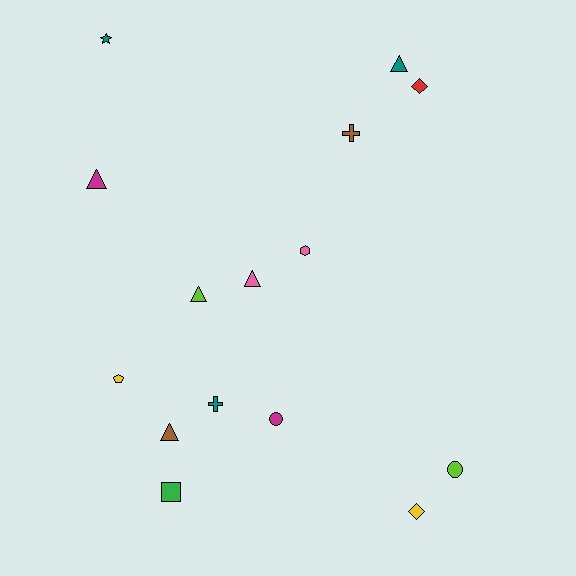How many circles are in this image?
There are 2 circles.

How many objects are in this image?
There are 15 objects.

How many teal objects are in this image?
There are 3 teal objects.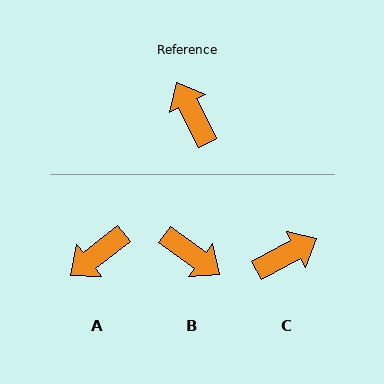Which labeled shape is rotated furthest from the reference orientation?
B, about 152 degrees away.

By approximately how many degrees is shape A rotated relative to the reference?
Approximately 101 degrees counter-clockwise.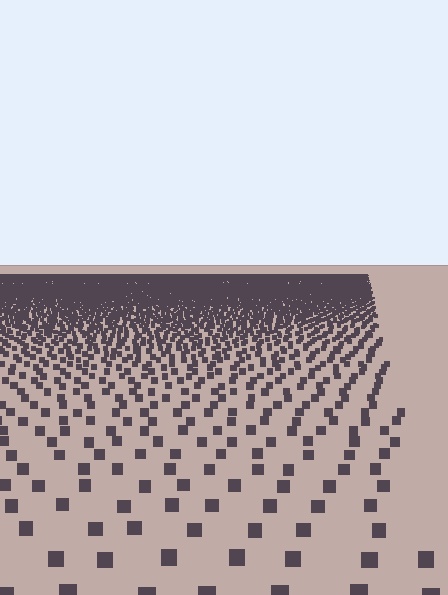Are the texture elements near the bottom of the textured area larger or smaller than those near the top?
Larger. Near the bottom, elements are closer to the viewer and appear at a bigger on-screen size.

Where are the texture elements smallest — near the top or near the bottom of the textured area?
Near the top.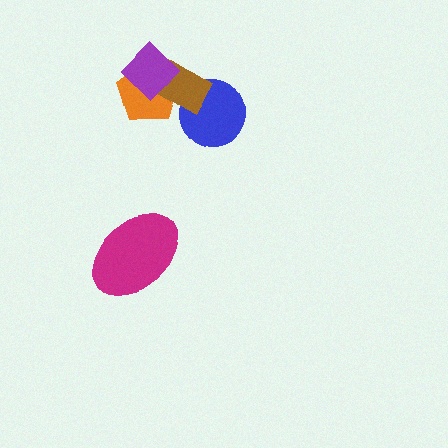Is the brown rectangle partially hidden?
Yes, it is partially covered by another shape.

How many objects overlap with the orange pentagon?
2 objects overlap with the orange pentagon.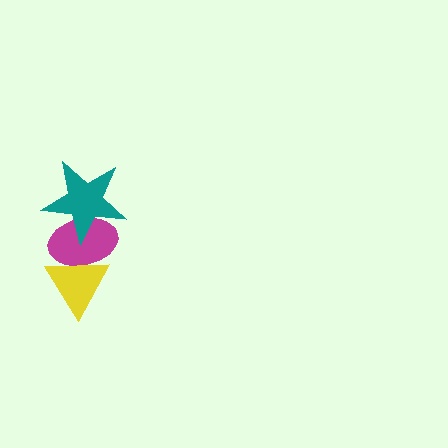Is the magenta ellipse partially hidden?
Yes, it is partially covered by another shape.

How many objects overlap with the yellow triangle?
1 object overlaps with the yellow triangle.